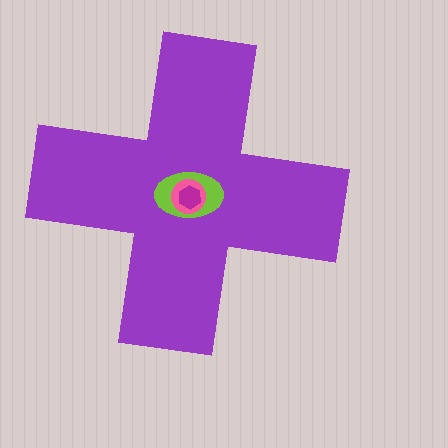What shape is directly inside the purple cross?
The lime ellipse.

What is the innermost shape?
The magenta hexagon.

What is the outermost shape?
The purple cross.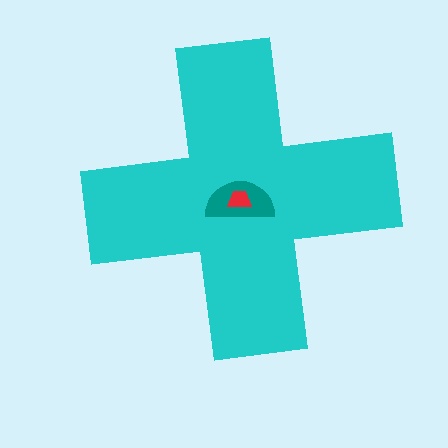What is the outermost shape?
The cyan cross.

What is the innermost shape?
The red trapezoid.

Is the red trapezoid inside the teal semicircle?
Yes.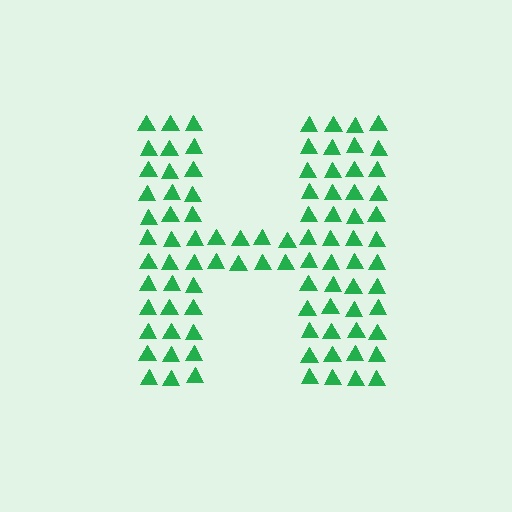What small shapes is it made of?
It is made of small triangles.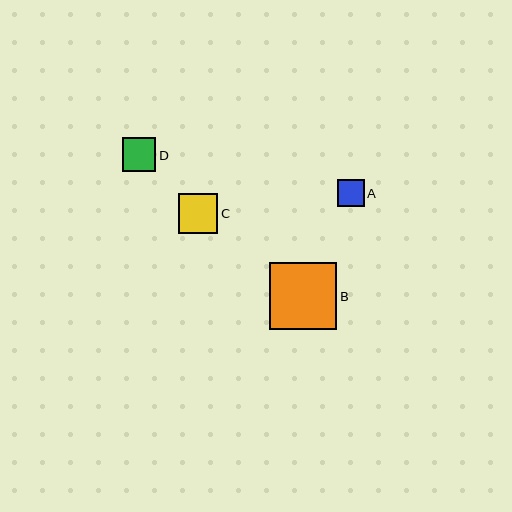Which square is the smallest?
Square A is the smallest with a size of approximately 27 pixels.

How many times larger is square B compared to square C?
Square B is approximately 1.7 times the size of square C.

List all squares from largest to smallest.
From largest to smallest: B, C, D, A.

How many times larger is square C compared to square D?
Square C is approximately 1.2 times the size of square D.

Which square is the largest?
Square B is the largest with a size of approximately 67 pixels.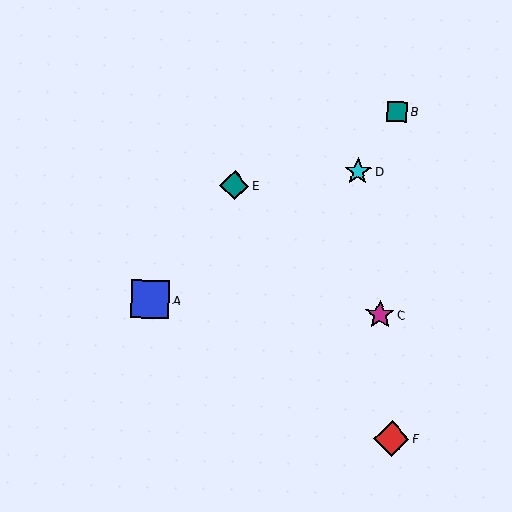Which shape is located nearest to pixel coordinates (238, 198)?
The teal diamond (labeled E) at (234, 185) is nearest to that location.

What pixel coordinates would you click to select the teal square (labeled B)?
Click at (397, 111) to select the teal square B.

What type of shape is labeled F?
Shape F is a red diamond.